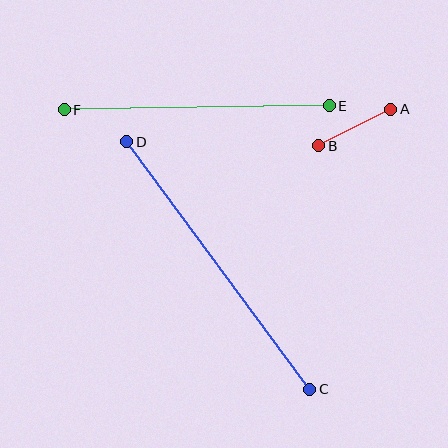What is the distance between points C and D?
The distance is approximately 308 pixels.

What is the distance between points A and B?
The distance is approximately 80 pixels.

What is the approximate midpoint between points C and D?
The midpoint is at approximately (218, 266) pixels.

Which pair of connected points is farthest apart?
Points C and D are farthest apart.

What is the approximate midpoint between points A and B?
The midpoint is at approximately (355, 127) pixels.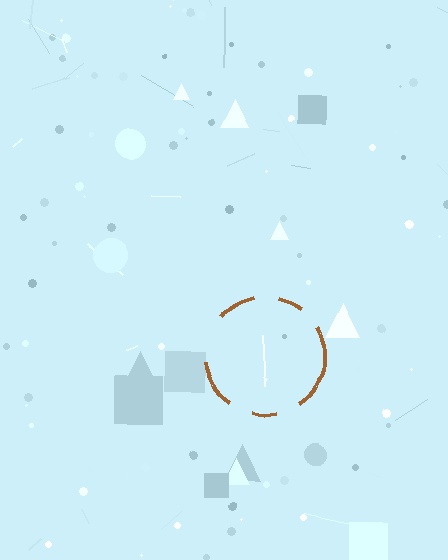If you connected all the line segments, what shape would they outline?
They would outline a circle.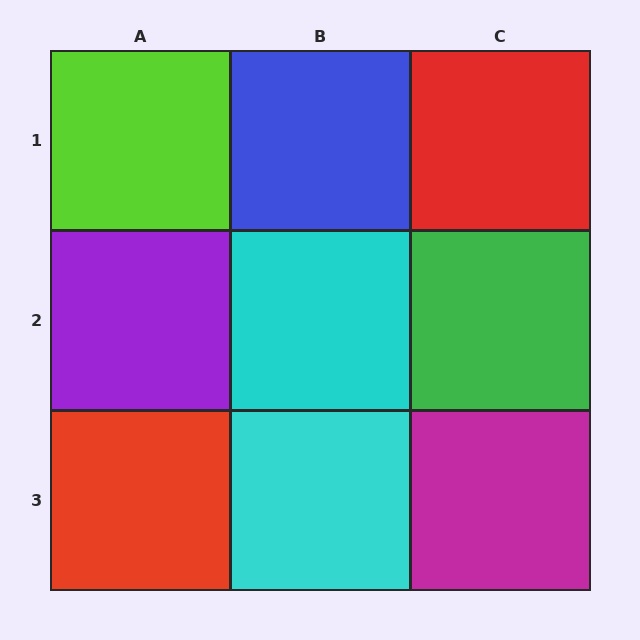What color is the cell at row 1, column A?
Lime.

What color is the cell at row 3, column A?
Red.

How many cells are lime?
1 cell is lime.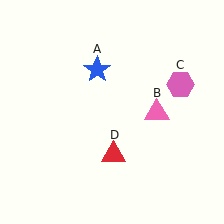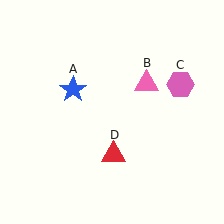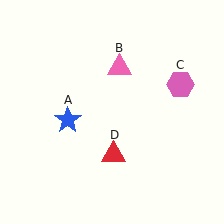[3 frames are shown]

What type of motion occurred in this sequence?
The blue star (object A), pink triangle (object B) rotated counterclockwise around the center of the scene.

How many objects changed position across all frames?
2 objects changed position: blue star (object A), pink triangle (object B).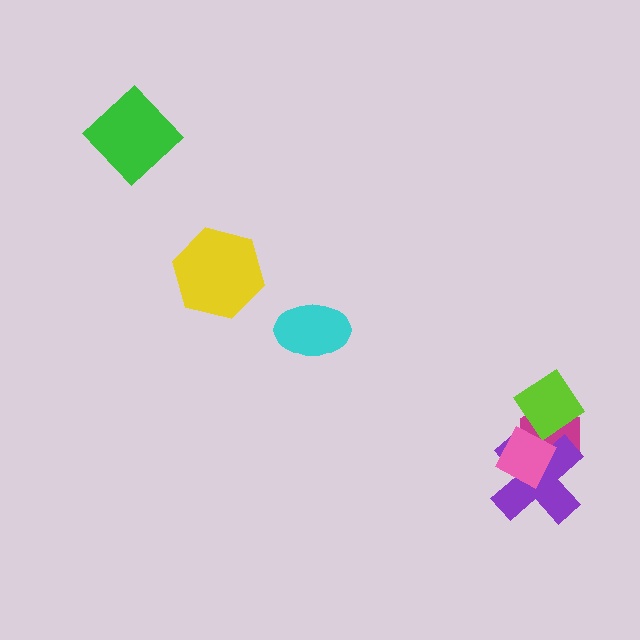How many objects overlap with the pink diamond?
3 objects overlap with the pink diamond.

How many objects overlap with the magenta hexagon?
3 objects overlap with the magenta hexagon.